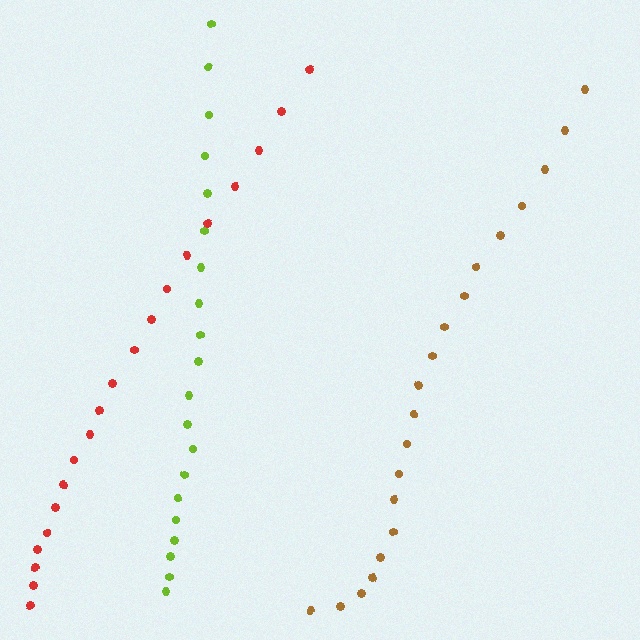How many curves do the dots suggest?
There are 3 distinct paths.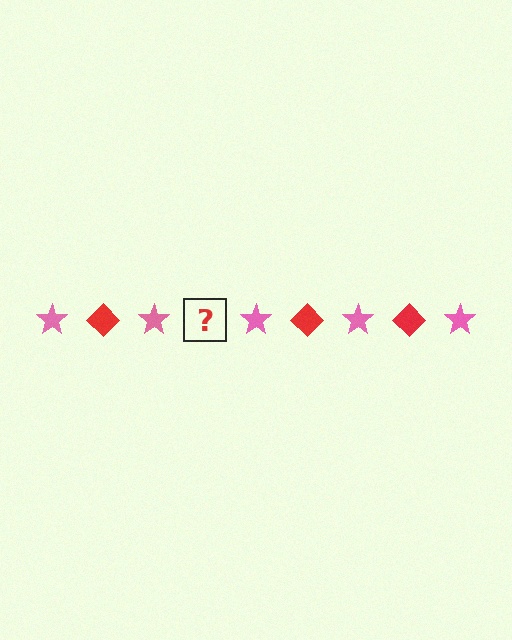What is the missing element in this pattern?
The missing element is a red diamond.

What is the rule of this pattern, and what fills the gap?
The rule is that the pattern alternates between pink star and red diamond. The gap should be filled with a red diamond.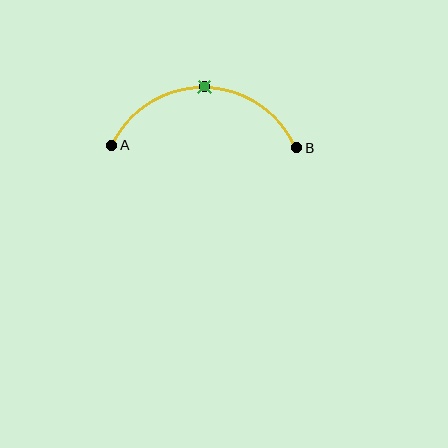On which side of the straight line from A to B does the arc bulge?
The arc bulges above the straight line connecting A and B.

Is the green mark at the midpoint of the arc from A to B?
Yes. The green mark lies on the arc at equal arc-length from both A and B — it is the arc midpoint.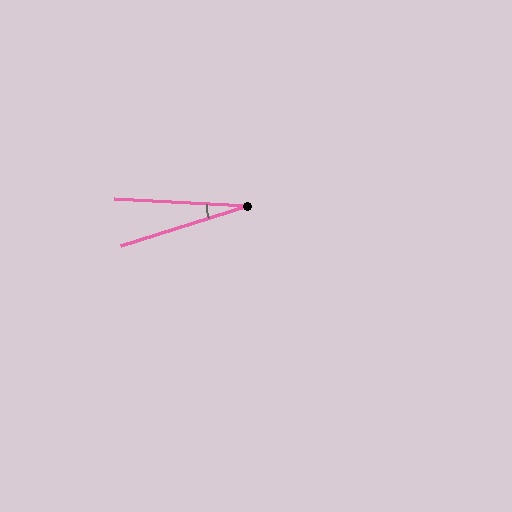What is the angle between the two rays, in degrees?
Approximately 20 degrees.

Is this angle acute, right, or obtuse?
It is acute.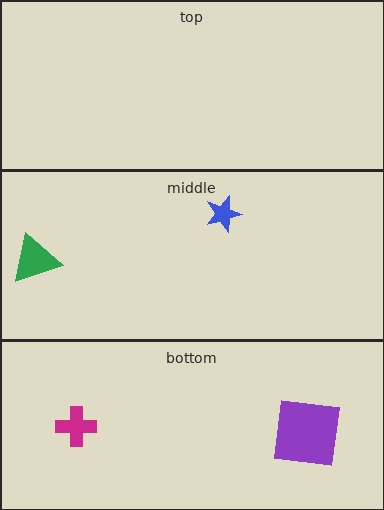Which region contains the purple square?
The bottom region.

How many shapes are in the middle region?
2.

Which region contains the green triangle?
The middle region.